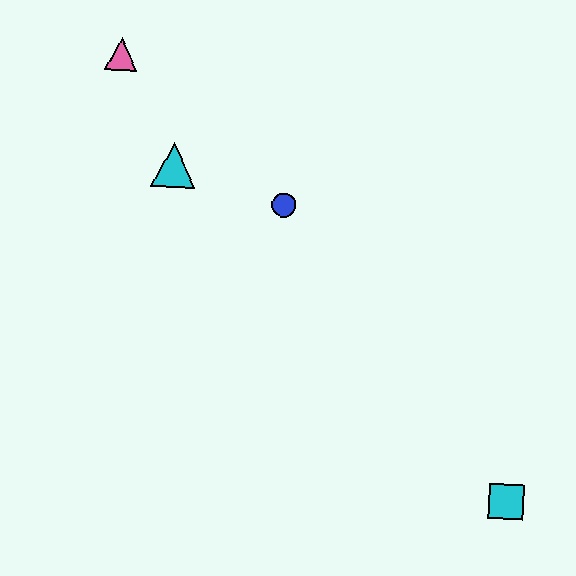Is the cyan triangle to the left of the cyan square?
Yes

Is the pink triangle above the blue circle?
Yes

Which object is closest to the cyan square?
The blue circle is closest to the cyan square.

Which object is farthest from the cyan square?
The pink triangle is farthest from the cyan square.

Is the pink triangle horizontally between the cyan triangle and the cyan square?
No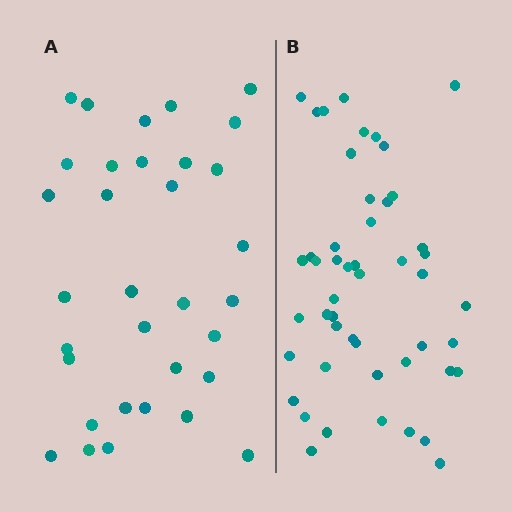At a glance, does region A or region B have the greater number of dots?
Region B (the right region) has more dots.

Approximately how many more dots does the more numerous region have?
Region B has approximately 15 more dots than region A.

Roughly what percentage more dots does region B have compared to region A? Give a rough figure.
About 50% more.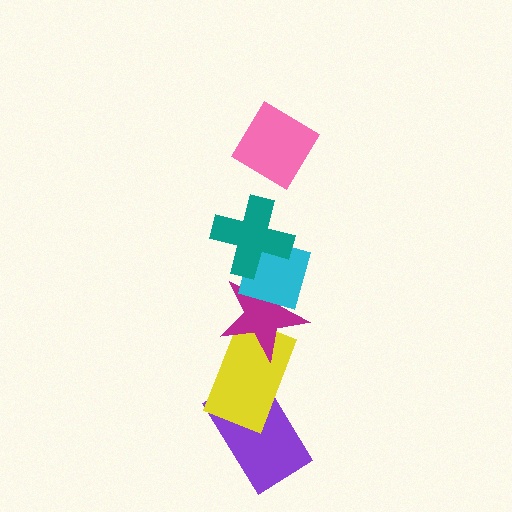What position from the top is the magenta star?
The magenta star is 4th from the top.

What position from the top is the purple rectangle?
The purple rectangle is 6th from the top.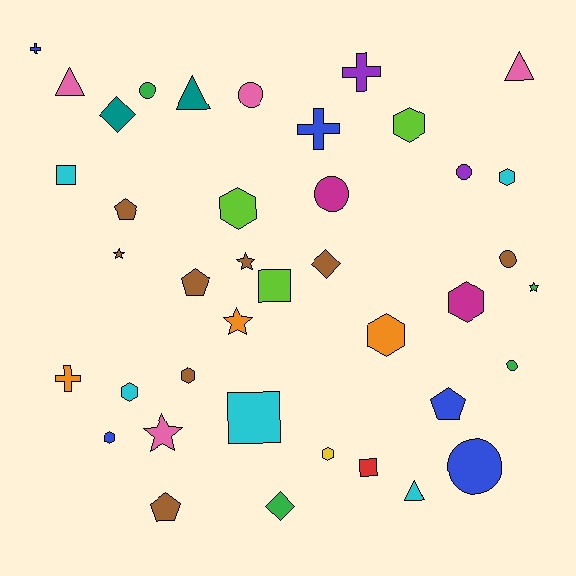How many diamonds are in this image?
There are 3 diamonds.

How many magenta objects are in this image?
There are 2 magenta objects.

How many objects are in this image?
There are 40 objects.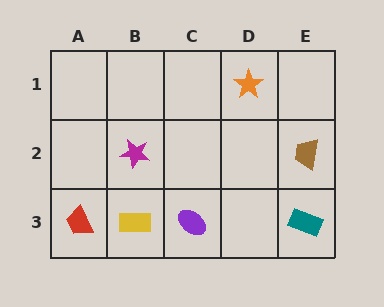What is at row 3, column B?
A yellow rectangle.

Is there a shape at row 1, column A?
No, that cell is empty.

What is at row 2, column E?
A brown trapezoid.